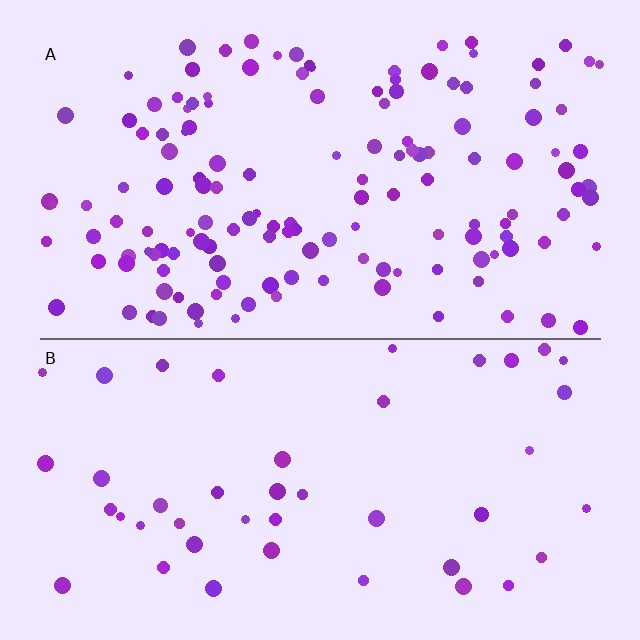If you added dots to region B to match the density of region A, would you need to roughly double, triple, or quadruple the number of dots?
Approximately triple.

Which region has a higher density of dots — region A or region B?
A (the top).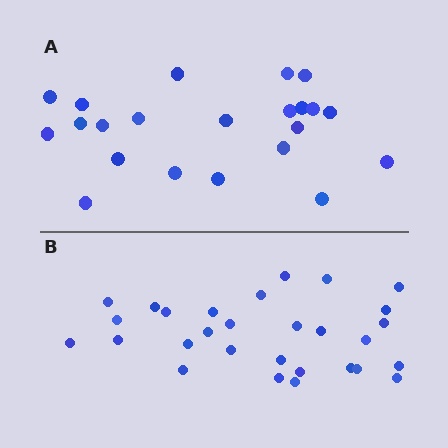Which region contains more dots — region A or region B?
Region B (the bottom region) has more dots.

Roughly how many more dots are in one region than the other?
Region B has roughly 8 or so more dots than region A.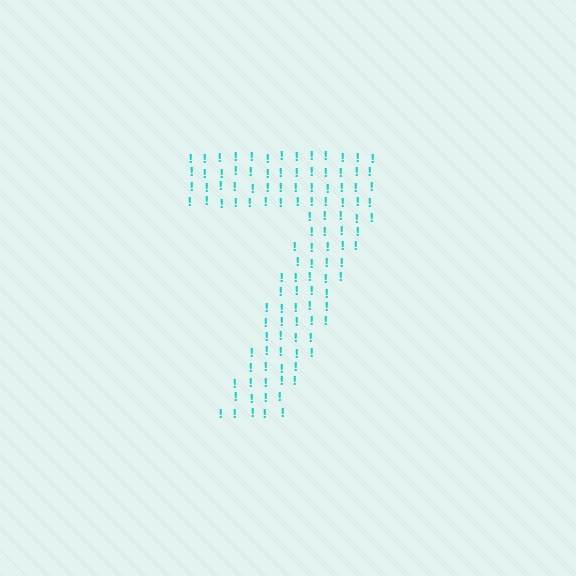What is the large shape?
The large shape is the digit 7.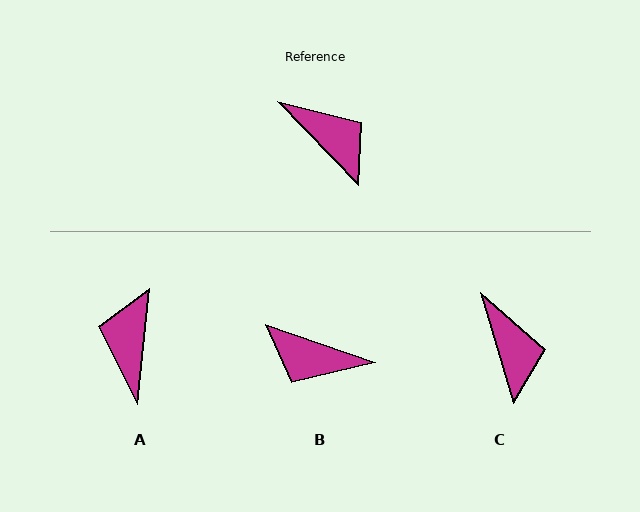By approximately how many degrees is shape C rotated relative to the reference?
Approximately 27 degrees clockwise.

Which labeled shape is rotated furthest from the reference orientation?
B, about 153 degrees away.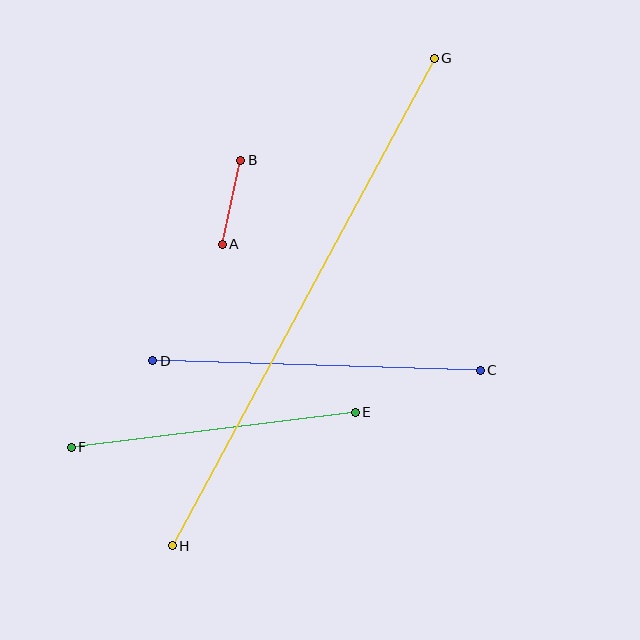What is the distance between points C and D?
The distance is approximately 328 pixels.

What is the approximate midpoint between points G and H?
The midpoint is at approximately (303, 302) pixels.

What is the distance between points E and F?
The distance is approximately 286 pixels.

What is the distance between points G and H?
The distance is approximately 554 pixels.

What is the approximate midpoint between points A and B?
The midpoint is at approximately (231, 202) pixels.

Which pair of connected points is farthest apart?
Points G and H are farthest apart.